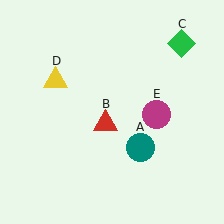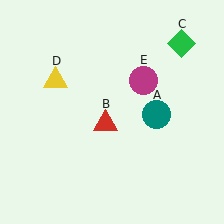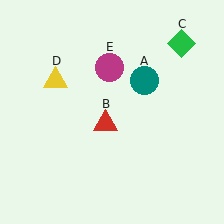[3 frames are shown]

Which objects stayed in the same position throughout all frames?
Red triangle (object B) and green diamond (object C) and yellow triangle (object D) remained stationary.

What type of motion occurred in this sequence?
The teal circle (object A), magenta circle (object E) rotated counterclockwise around the center of the scene.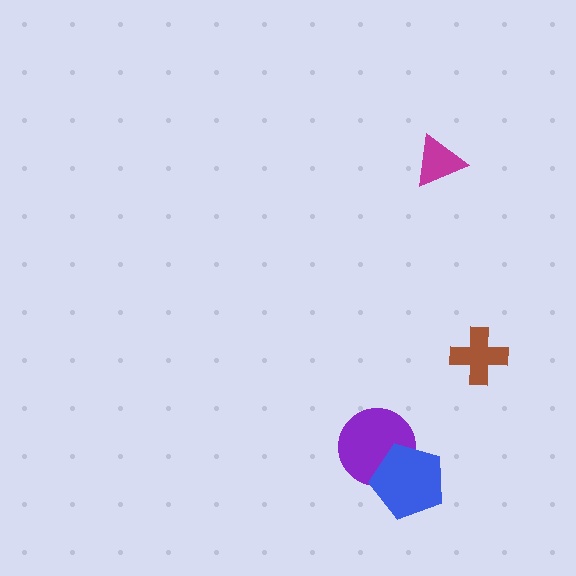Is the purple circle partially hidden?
Yes, it is partially covered by another shape.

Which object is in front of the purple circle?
The blue pentagon is in front of the purple circle.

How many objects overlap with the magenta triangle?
0 objects overlap with the magenta triangle.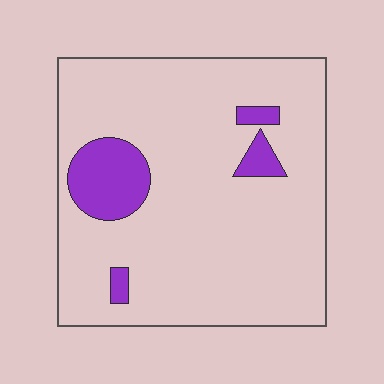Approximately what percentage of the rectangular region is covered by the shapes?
Approximately 10%.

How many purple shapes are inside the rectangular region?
4.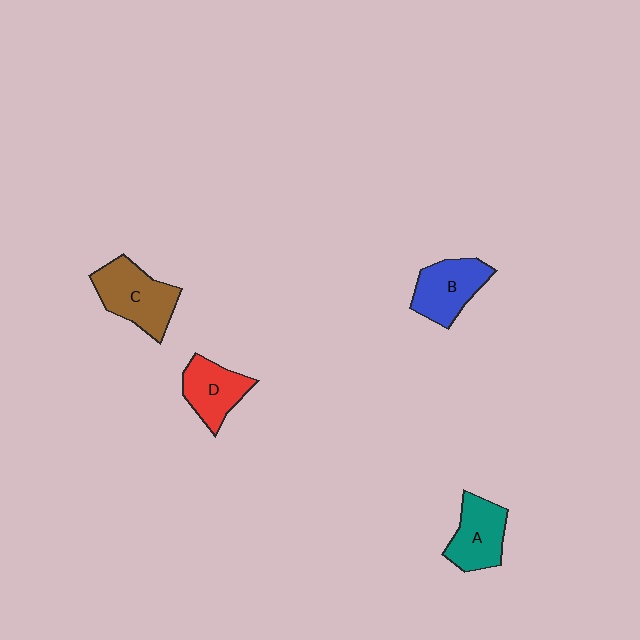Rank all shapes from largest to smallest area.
From largest to smallest: C (brown), B (blue), A (teal), D (red).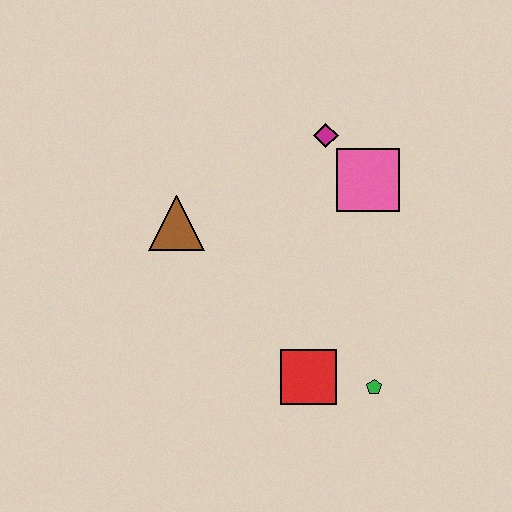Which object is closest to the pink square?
The magenta diamond is closest to the pink square.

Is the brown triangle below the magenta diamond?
Yes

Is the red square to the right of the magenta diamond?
No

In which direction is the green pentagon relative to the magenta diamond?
The green pentagon is below the magenta diamond.